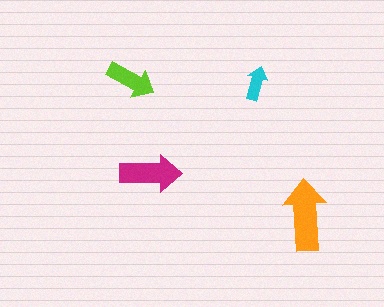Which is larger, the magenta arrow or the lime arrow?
The magenta one.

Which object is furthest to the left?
The lime arrow is leftmost.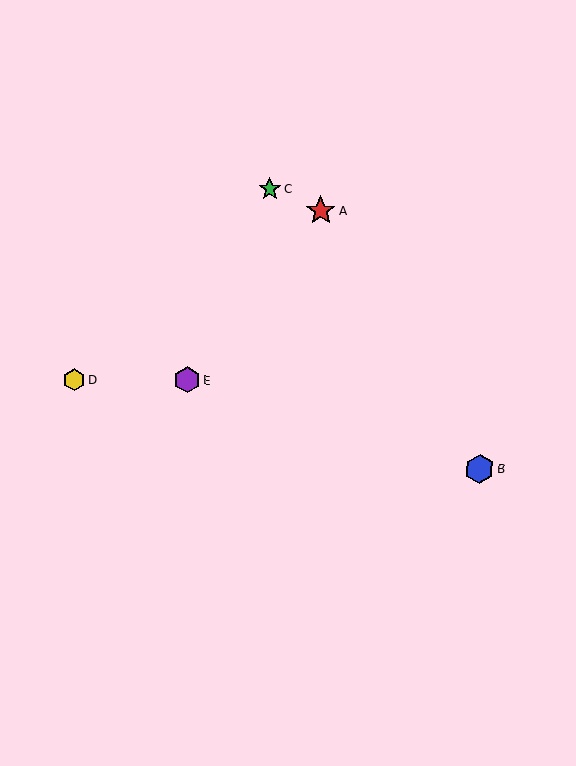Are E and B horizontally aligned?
No, E is at y≈380 and B is at y≈469.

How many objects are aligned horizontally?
2 objects (D, E) are aligned horizontally.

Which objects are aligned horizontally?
Objects D, E are aligned horizontally.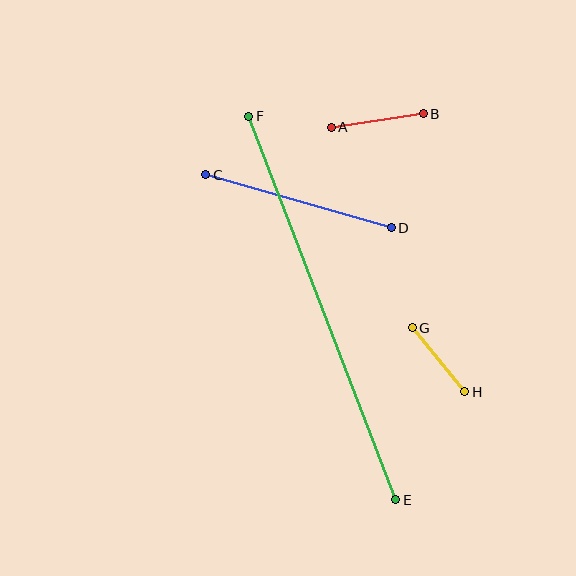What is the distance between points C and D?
The distance is approximately 193 pixels.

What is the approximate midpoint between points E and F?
The midpoint is at approximately (322, 308) pixels.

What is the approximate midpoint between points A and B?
The midpoint is at approximately (377, 121) pixels.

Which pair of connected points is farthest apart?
Points E and F are farthest apart.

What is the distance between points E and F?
The distance is approximately 411 pixels.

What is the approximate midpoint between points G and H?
The midpoint is at approximately (439, 360) pixels.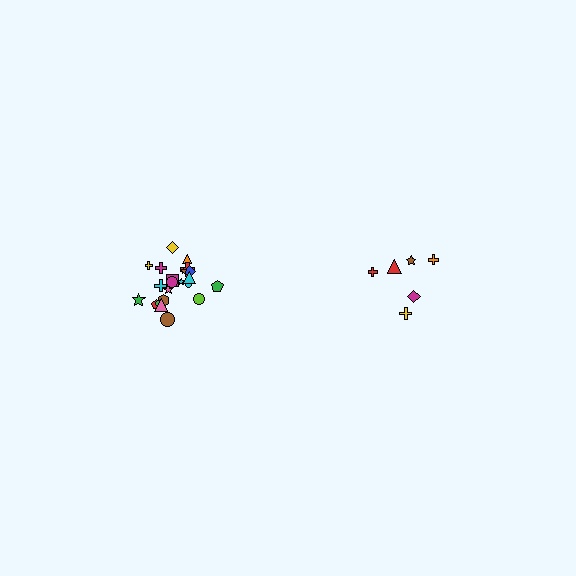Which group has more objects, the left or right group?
The left group.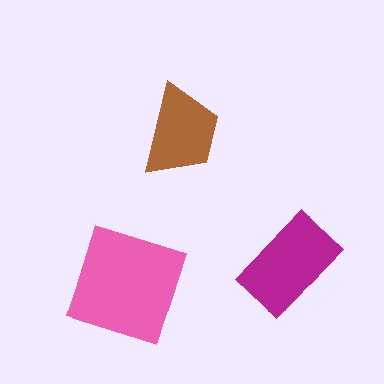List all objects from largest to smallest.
The pink square, the magenta rectangle, the brown trapezoid.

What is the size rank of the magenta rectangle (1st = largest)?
2nd.